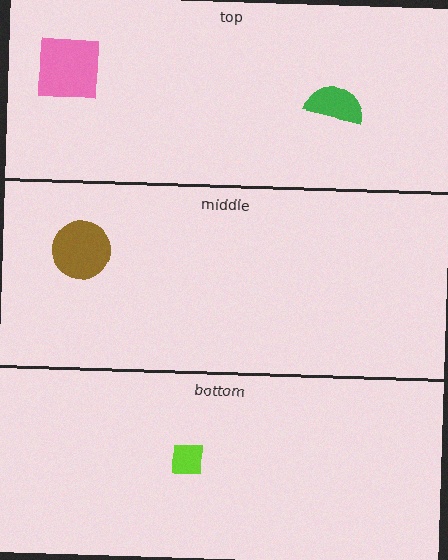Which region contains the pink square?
The top region.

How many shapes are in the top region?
2.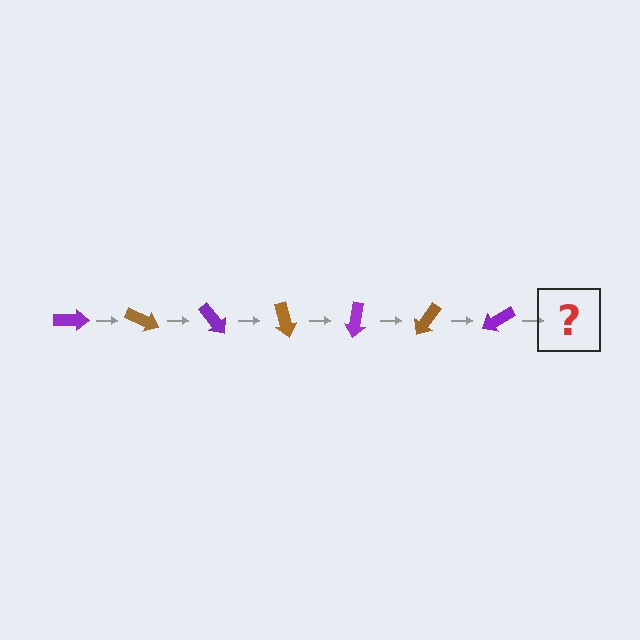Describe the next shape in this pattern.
It should be a brown arrow, rotated 175 degrees from the start.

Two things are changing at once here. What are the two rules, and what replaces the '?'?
The two rules are that it rotates 25 degrees each step and the color cycles through purple and brown. The '?' should be a brown arrow, rotated 175 degrees from the start.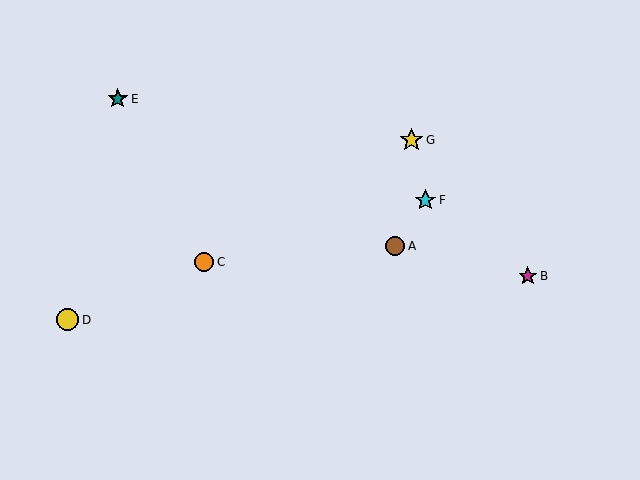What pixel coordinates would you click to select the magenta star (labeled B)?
Click at (528, 276) to select the magenta star B.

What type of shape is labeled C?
Shape C is an orange circle.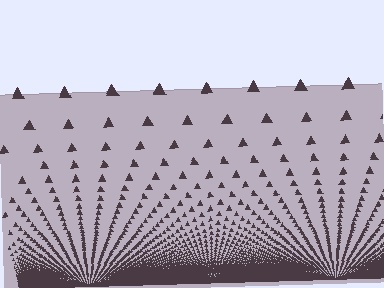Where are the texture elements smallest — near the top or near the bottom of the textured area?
Near the bottom.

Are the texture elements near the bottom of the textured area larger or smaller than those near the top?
Smaller. The gradient is inverted — elements near the bottom are smaller and denser.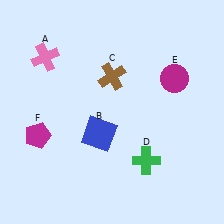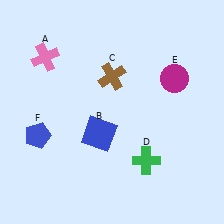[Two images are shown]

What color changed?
The pentagon (F) changed from magenta in Image 1 to blue in Image 2.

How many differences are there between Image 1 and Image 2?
There is 1 difference between the two images.